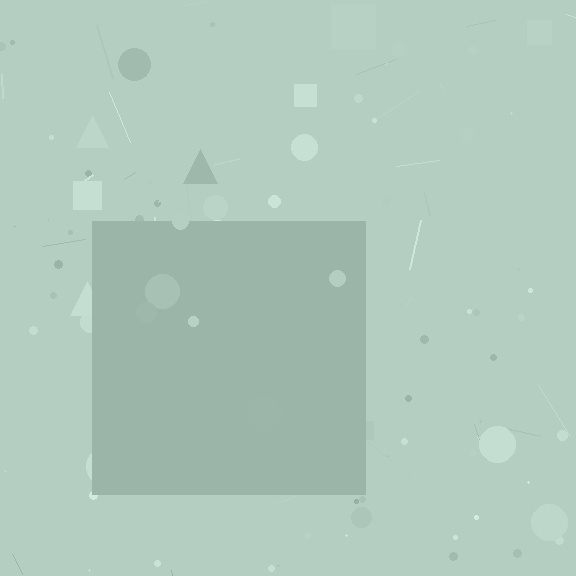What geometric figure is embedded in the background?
A square is embedded in the background.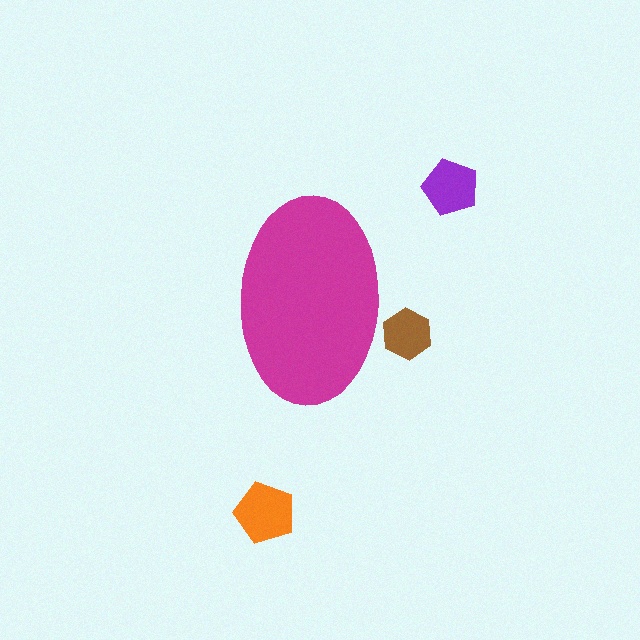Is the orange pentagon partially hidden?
No, the orange pentagon is fully visible.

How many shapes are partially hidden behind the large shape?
1 shape is partially hidden.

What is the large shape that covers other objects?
A magenta ellipse.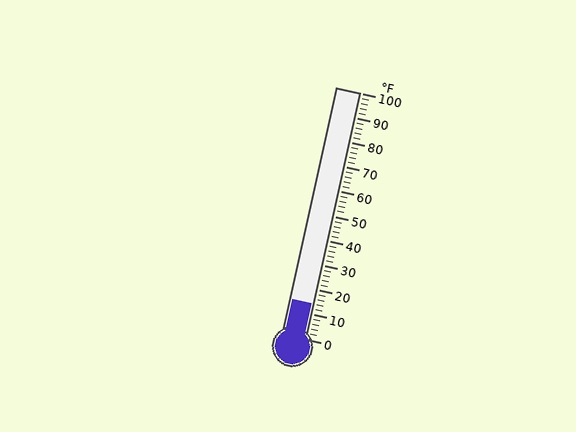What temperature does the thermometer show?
The thermometer shows approximately 14°F.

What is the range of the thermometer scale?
The thermometer scale ranges from 0°F to 100°F.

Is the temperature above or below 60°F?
The temperature is below 60°F.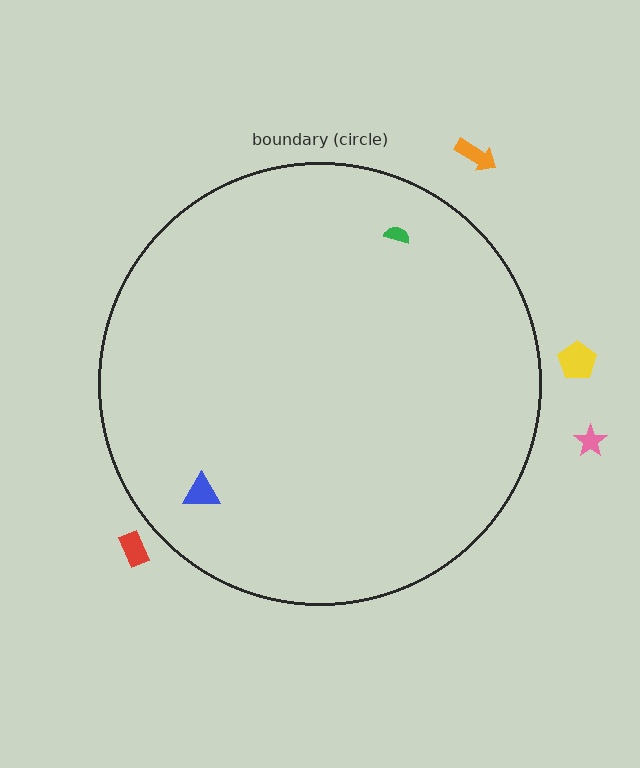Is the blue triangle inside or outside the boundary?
Inside.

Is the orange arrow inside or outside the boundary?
Outside.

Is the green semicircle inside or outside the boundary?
Inside.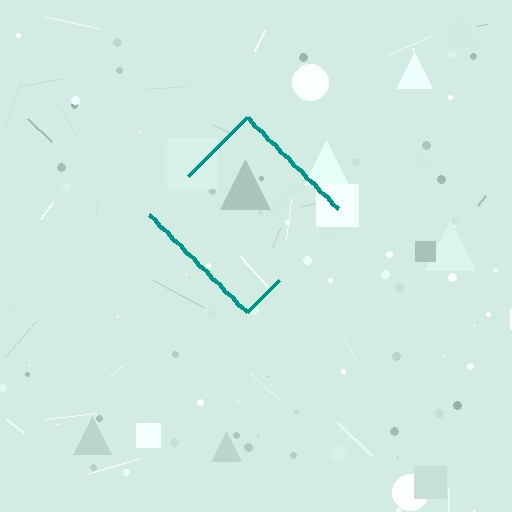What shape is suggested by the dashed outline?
The dashed outline suggests a diamond.